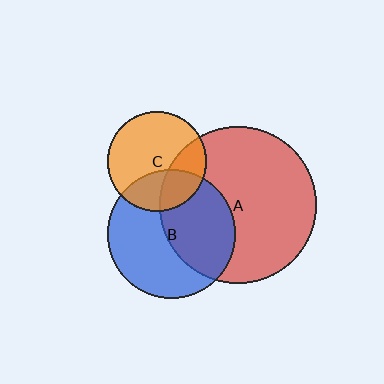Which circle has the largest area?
Circle A (red).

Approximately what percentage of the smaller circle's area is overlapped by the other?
Approximately 45%.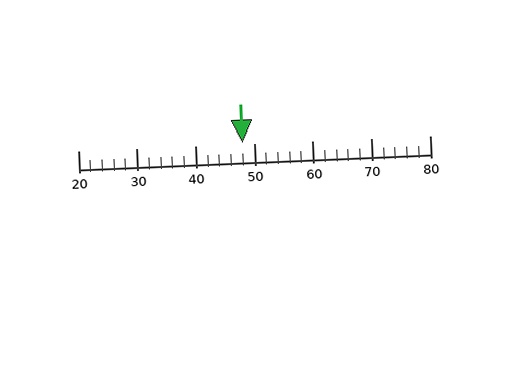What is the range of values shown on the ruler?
The ruler shows values from 20 to 80.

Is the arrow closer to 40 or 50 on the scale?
The arrow is closer to 50.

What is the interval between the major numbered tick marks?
The major tick marks are spaced 10 units apart.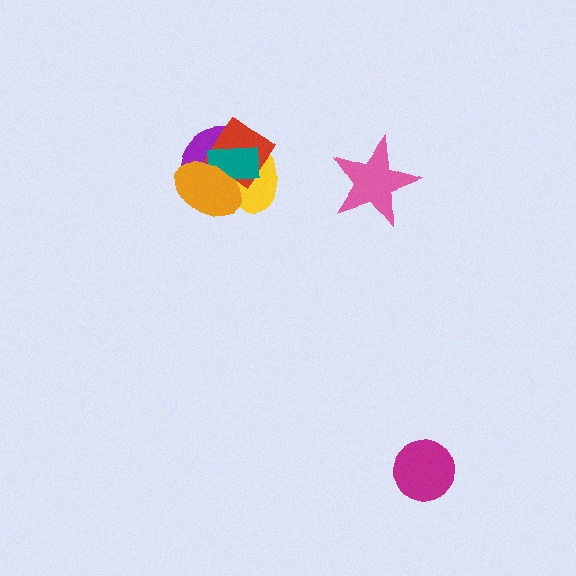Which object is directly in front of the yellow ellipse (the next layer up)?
The red diamond is directly in front of the yellow ellipse.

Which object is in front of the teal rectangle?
The orange ellipse is in front of the teal rectangle.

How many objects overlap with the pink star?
0 objects overlap with the pink star.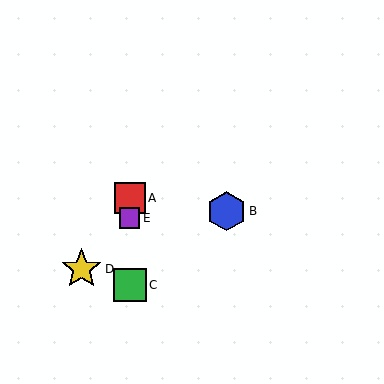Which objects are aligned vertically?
Objects A, C, E are aligned vertically.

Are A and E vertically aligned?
Yes, both are at x≈130.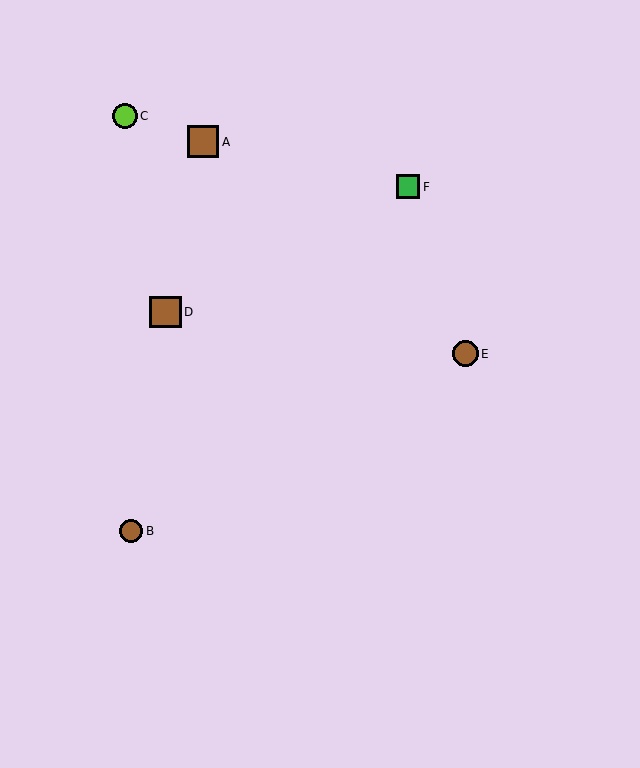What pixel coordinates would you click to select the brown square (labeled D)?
Click at (165, 312) to select the brown square D.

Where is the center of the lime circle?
The center of the lime circle is at (125, 116).